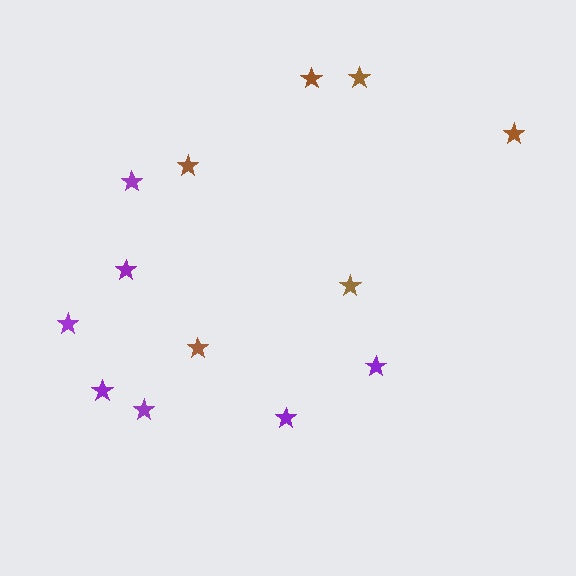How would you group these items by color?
There are 2 groups: one group of purple stars (7) and one group of brown stars (6).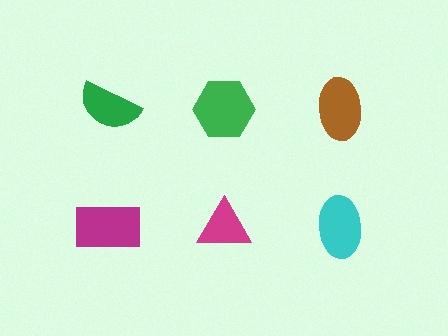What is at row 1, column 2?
A green hexagon.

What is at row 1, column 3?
A brown ellipse.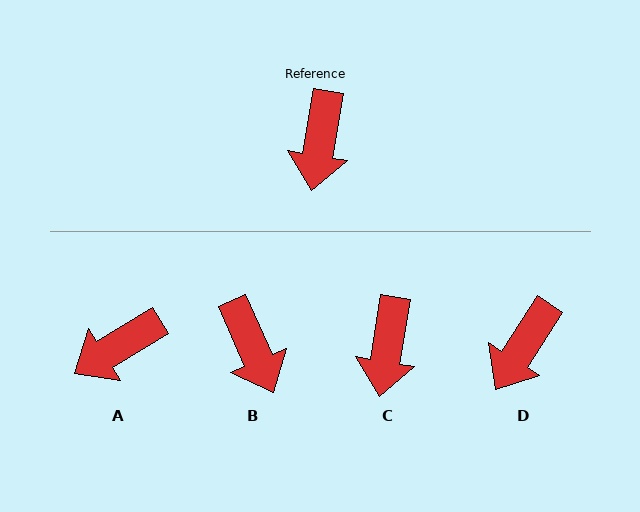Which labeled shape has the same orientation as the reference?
C.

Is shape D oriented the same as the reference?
No, it is off by about 23 degrees.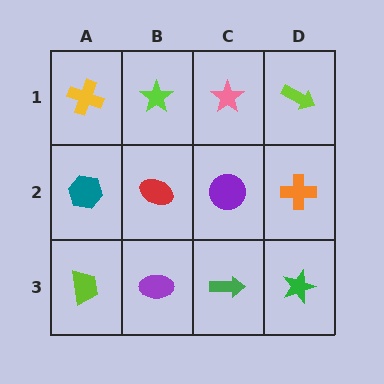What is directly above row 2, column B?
A lime star.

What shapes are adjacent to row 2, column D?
A lime arrow (row 1, column D), a green star (row 3, column D), a purple circle (row 2, column C).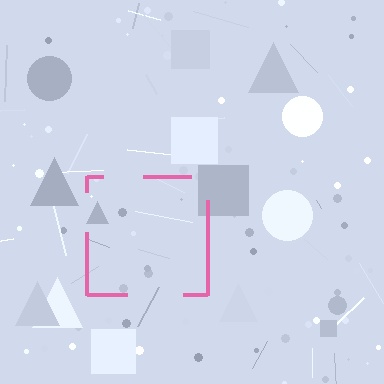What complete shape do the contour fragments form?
The contour fragments form a square.